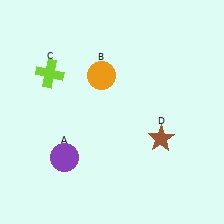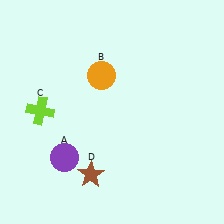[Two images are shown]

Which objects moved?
The objects that moved are: the lime cross (C), the brown star (D).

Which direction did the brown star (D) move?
The brown star (D) moved left.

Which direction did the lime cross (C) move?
The lime cross (C) moved down.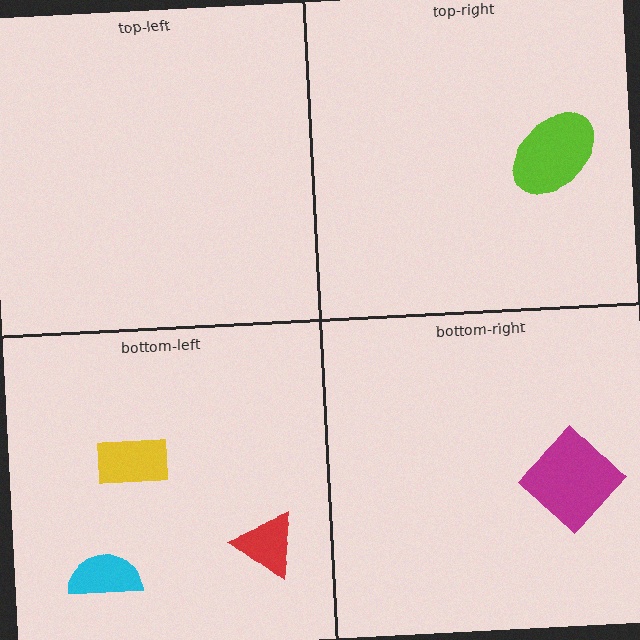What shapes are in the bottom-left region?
The cyan semicircle, the yellow rectangle, the red triangle.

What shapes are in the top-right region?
The lime ellipse.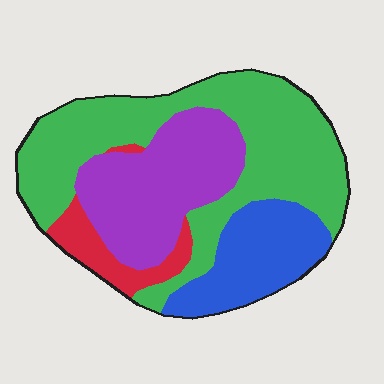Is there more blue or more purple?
Purple.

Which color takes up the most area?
Green, at roughly 45%.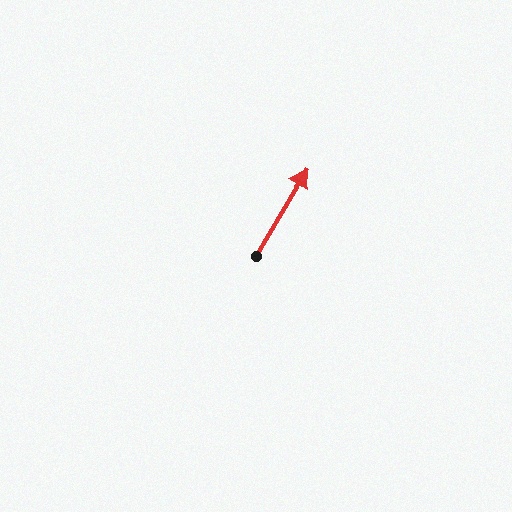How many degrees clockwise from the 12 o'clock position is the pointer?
Approximately 31 degrees.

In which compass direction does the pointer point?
Northeast.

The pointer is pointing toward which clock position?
Roughly 1 o'clock.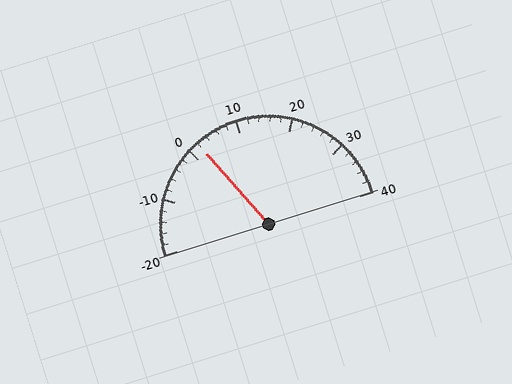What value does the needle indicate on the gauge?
The needle indicates approximately 2.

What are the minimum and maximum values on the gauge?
The gauge ranges from -20 to 40.